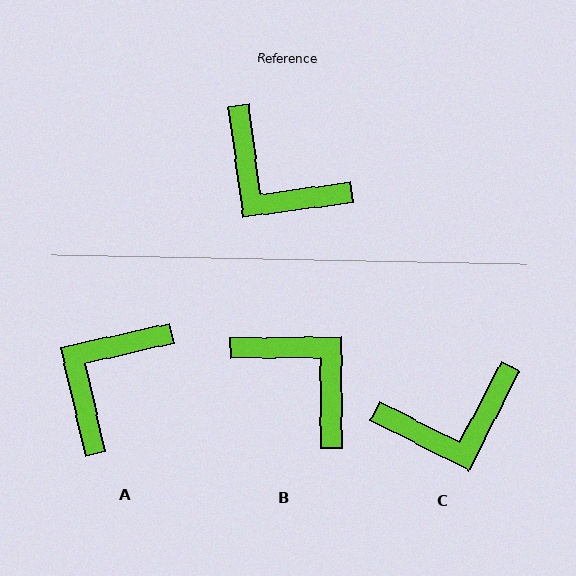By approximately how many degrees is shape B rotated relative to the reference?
Approximately 173 degrees counter-clockwise.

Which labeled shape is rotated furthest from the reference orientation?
B, about 173 degrees away.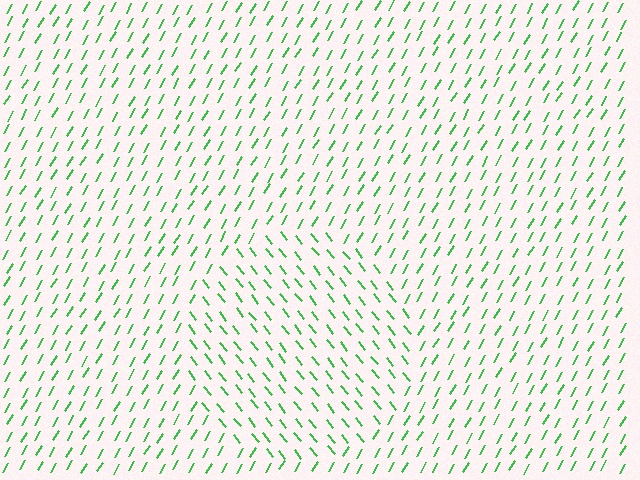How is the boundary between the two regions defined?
The boundary is defined purely by a change in line orientation (approximately 68 degrees difference). All lines are the same color and thickness.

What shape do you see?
I see a circle.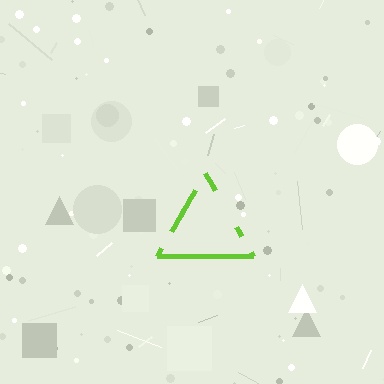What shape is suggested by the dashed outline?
The dashed outline suggests a triangle.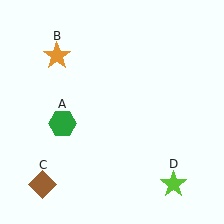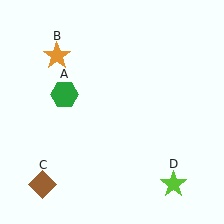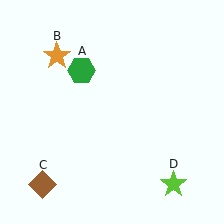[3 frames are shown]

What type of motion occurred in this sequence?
The green hexagon (object A) rotated clockwise around the center of the scene.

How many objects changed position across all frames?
1 object changed position: green hexagon (object A).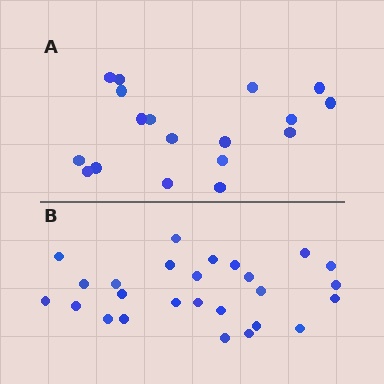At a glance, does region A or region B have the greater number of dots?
Region B (the bottom region) has more dots.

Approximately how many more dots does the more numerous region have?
Region B has roughly 8 or so more dots than region A.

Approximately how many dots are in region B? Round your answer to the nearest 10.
About 30 dots. (The exact count is 26, which rounds to 30.)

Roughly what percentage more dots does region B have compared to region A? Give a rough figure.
About 45% more.